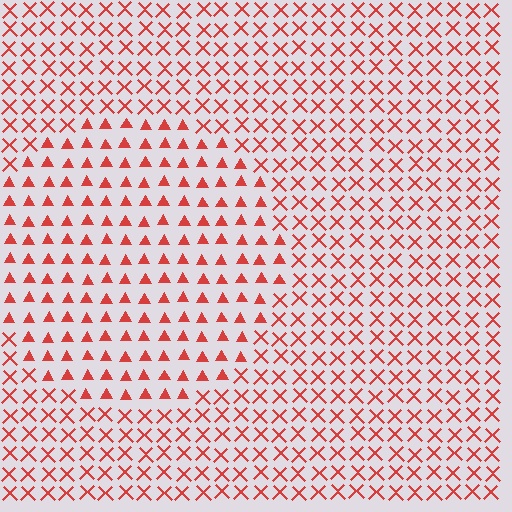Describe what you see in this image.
The image is filled with small red elements arranged in a uniform grid. A circle-shaped region contains triangles, while the surrounding area contains X marks. The boundary is defined purely by the change in element shape.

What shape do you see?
I see a circle.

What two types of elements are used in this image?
The image uses triangles inside the circle region and X marks outside it.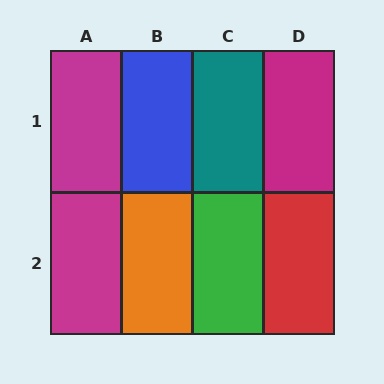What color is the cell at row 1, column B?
Blue.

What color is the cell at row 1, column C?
Teal.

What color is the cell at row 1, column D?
Magenta.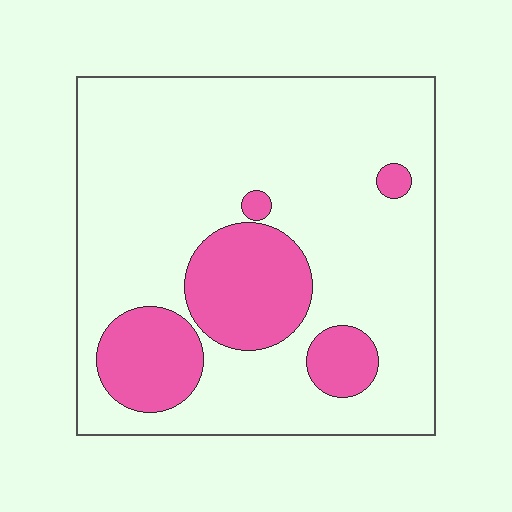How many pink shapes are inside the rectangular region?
5.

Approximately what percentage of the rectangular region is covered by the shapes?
Approximately 20%.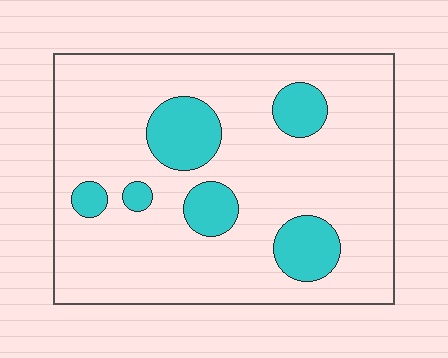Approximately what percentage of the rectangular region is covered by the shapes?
Approximately 15%.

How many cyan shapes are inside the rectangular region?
6.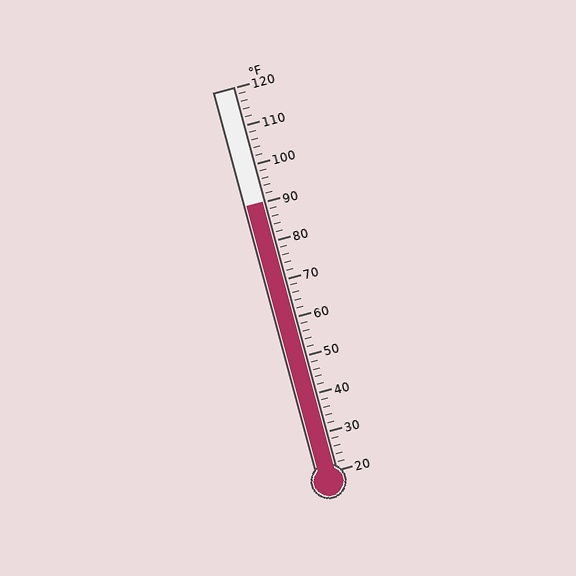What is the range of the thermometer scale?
The thermometer scale ranges from 20°F to 120°F.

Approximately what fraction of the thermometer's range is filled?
The thermometer is filled to approximately 70% of its range.